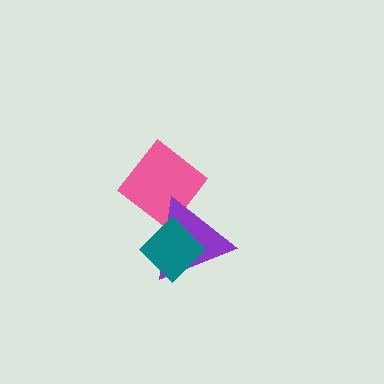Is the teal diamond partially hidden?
No, no other shape covers it.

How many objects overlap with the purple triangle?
2 objects overlap with the purple triangle.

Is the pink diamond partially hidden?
Yes, it is partially covered by another shape.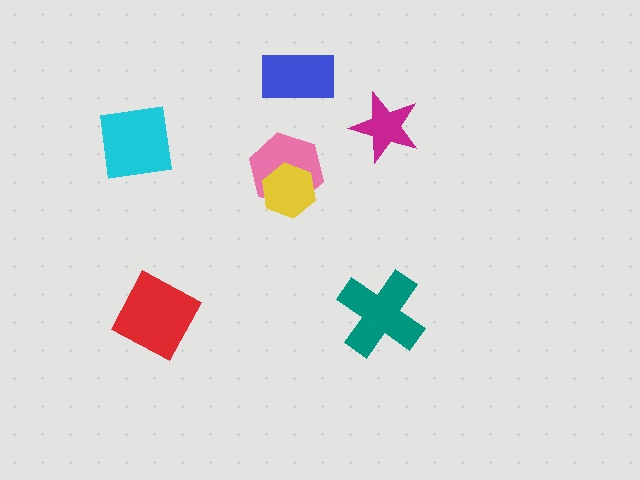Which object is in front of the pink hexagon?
The yellow hexagon is in front of the pink hexagon.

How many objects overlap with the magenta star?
0 objects overlap with the magenta star.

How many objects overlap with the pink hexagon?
1 object overlaps with the pink hexagon.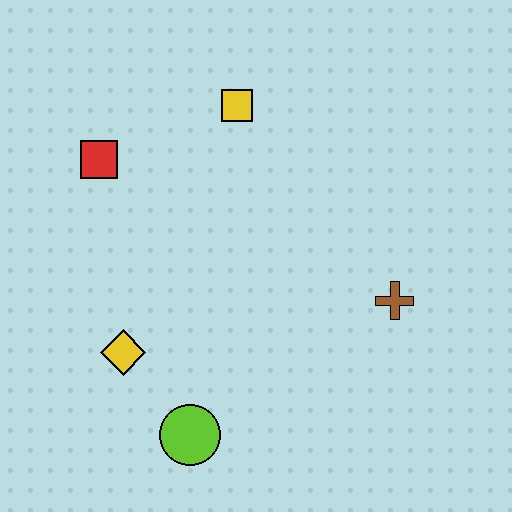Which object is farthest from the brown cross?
The red square is farthest from the brown cross.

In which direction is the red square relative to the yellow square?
The red square is to the left of the yellow square.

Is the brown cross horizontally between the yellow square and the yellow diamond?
No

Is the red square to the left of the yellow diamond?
Yes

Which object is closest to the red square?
The yellow square is closest to the red square.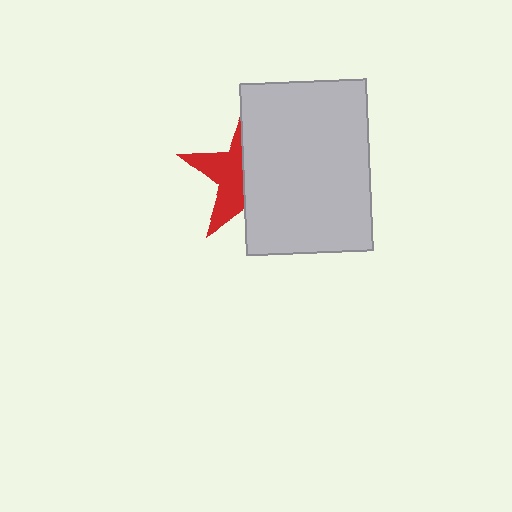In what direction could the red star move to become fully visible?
The red star could move left. That would shift it out from behind the light gray rectangle entirely.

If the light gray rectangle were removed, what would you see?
You would see the complete red star.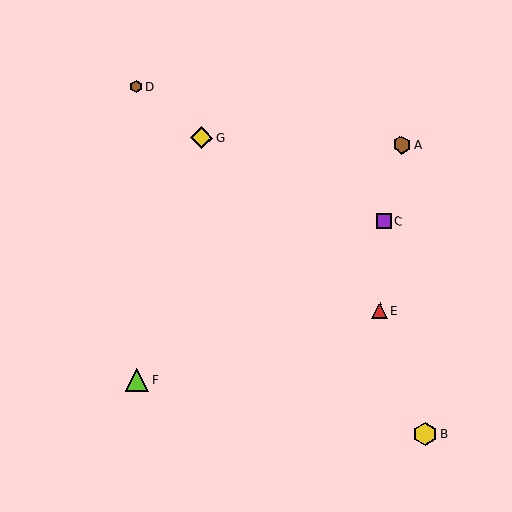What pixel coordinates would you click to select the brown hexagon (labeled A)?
Click at (402, 145) to select the brown hexagon A.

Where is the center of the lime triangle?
The center of the lime triangle is at (137, 380).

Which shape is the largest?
The yellow hexagon (labeled B) is the largest.